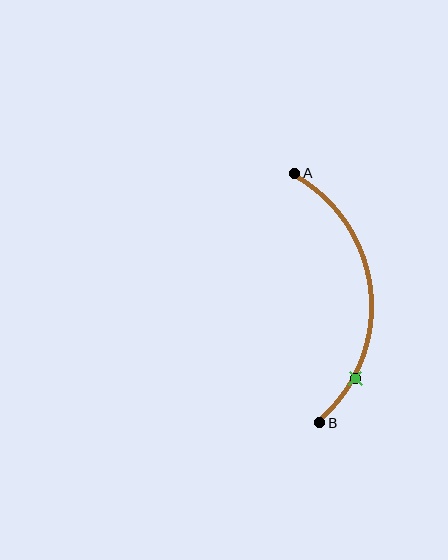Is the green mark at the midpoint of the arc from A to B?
No. The green mark lies on the arc but is closer to endpoint B. The arc midpoint would be at the point on the curve equidistant along the arc from both A and B.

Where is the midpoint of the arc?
The arc midpoint is the point on the curve farthest from the straight line joining A and B. It sits to the right of that line.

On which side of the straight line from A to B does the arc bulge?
The arc bulges to the right of the straight line connecting A and B.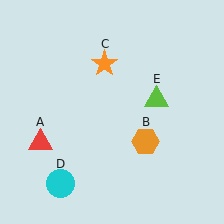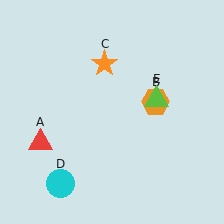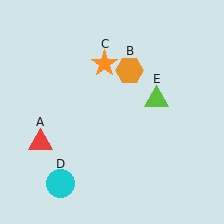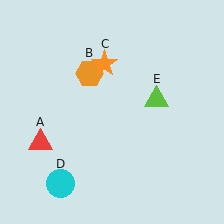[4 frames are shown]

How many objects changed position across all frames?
1 object changed position: orange hexagon (object B).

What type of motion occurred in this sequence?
The orange hexagon (object B) rotated counterclockwise around the center of the scene.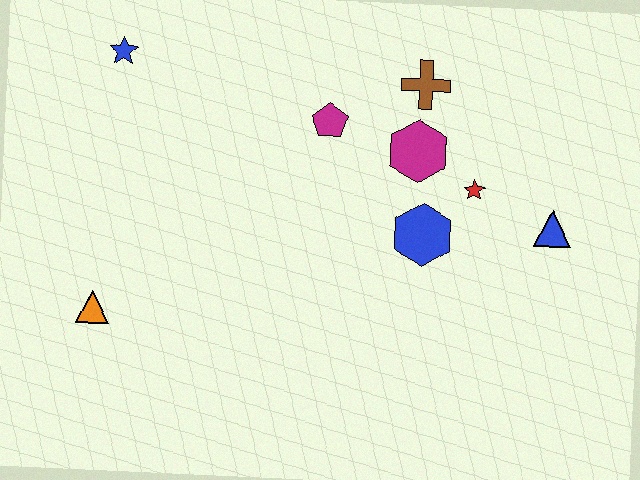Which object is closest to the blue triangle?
The red star is closest to the blue triangle.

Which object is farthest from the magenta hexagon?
The orange triangle is farthest from the magenta hexagon.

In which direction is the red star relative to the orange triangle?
The red star is to the right of the orange triangle.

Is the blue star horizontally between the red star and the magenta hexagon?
No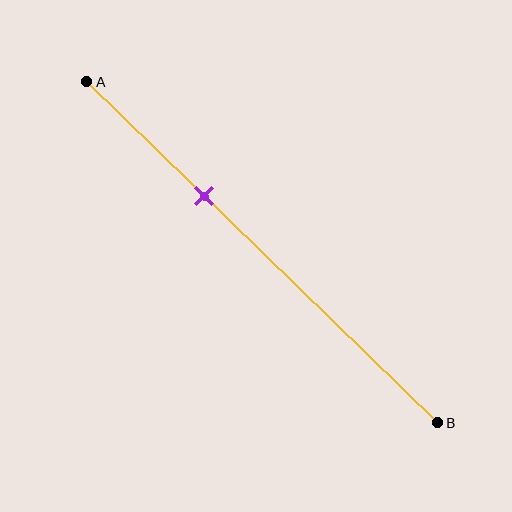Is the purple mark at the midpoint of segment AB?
No, the mark is at about 35% from A, not at the 50% midpoint.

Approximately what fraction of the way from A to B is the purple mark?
The purple mark is approximately 35% of the way from A to B.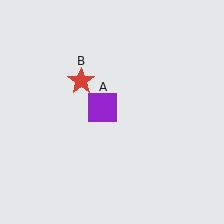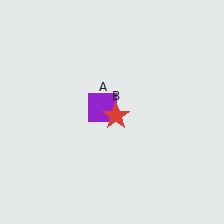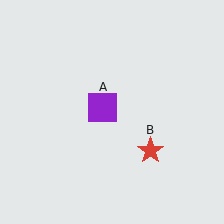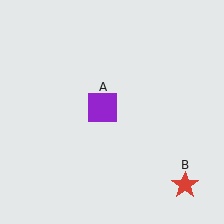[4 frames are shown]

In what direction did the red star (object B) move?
The red star (object B) moved down and to the right.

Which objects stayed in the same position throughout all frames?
Purple square (object A) remained stationary.